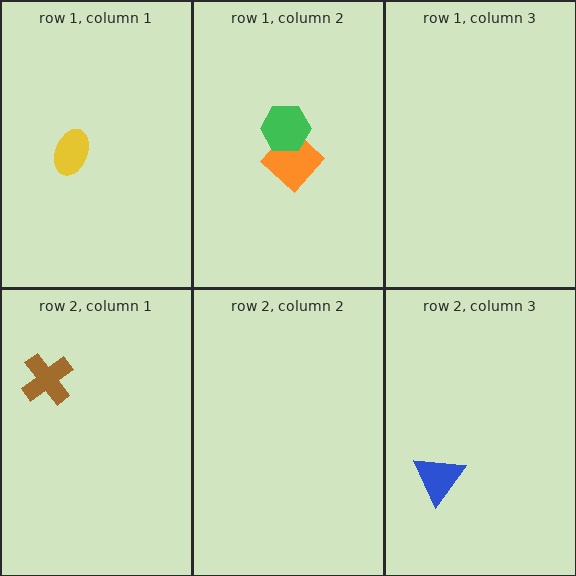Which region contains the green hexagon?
The row 1, column 2 region.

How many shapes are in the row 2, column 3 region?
1.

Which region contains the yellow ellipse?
The row 1, column 1 region.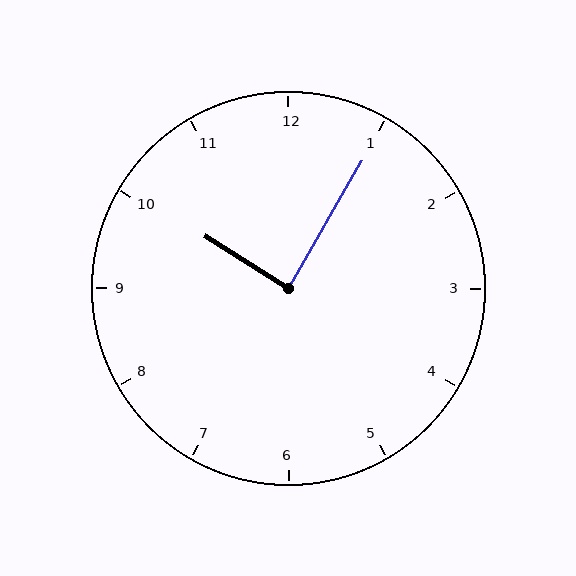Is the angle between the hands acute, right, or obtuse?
It is right.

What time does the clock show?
10:05.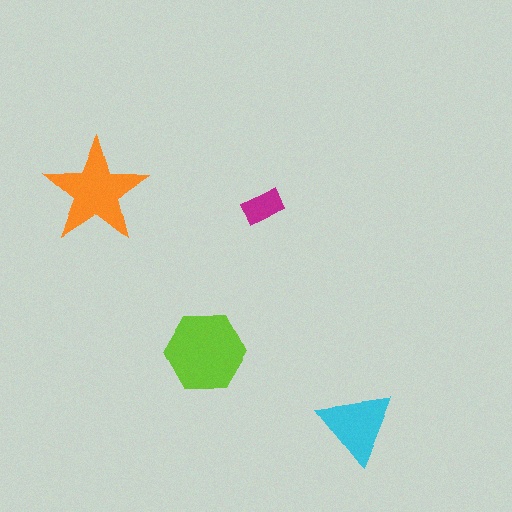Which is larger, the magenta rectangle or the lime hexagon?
The lime hexagon.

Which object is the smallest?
The magenta rectangle.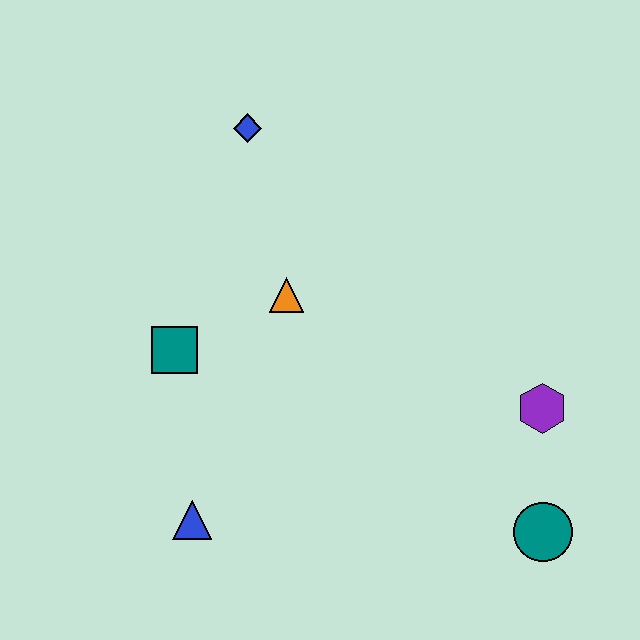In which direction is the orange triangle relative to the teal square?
The orange triangle is to the right of the teal square.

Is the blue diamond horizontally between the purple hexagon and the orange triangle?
No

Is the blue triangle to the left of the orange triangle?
Yes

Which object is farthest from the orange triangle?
The teal circle is farthest from the orange triangle.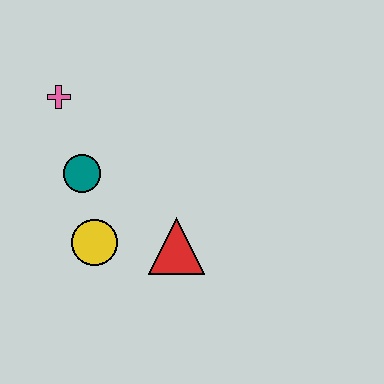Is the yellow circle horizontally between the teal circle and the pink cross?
No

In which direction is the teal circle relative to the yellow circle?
The teal circle is above the yellow circle.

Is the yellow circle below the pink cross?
Yes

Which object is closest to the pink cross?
The teal circle is closest to the pink cross.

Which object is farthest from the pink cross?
The red triangle is farthest from the pink cross.